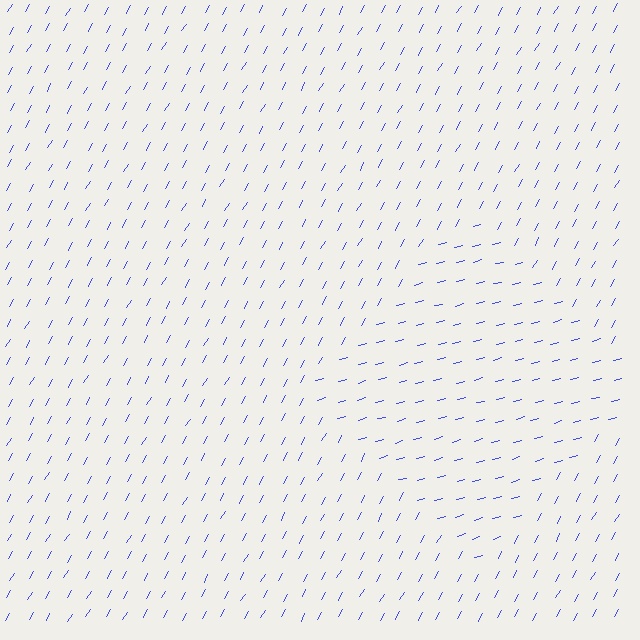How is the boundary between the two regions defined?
The boundary is defined purely by a change in line orientation (approximately 45 degrees difference). All lines are the same color and thickness.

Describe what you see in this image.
The image is filled with small blue line segments. A diamond region in the image has lines oriented differently from the surrounding lines, creating a visible texture boundary.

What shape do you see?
I see a diamond.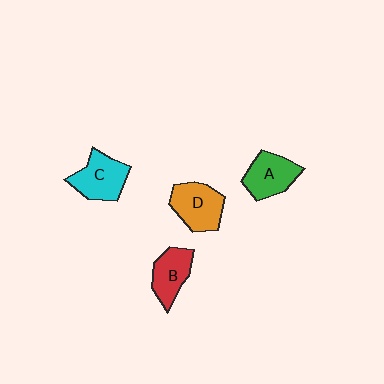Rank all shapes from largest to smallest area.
From largest to smallest: D (orange), C (cyan), A (green), B (red).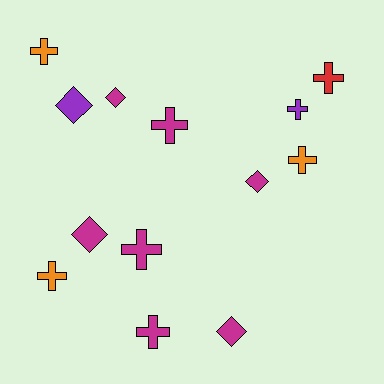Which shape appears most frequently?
Cross, with 8 objects.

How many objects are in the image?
There are 13 objects.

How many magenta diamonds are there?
There are 4 magenta diamonds.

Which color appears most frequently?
Magenta, with 7 objects.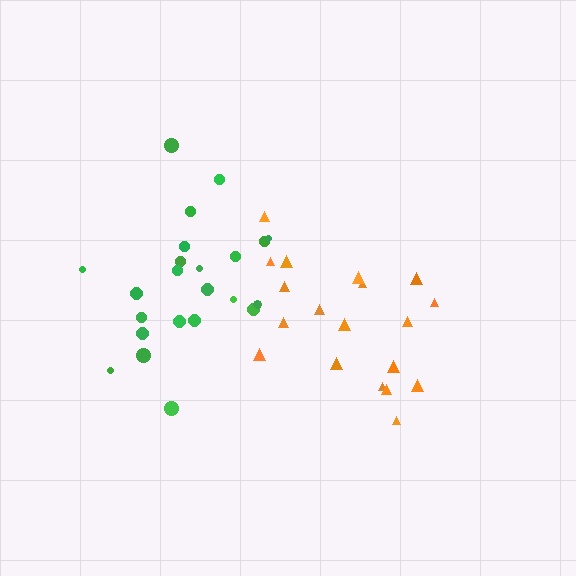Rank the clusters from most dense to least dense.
green, orange.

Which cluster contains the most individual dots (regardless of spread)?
Green (23).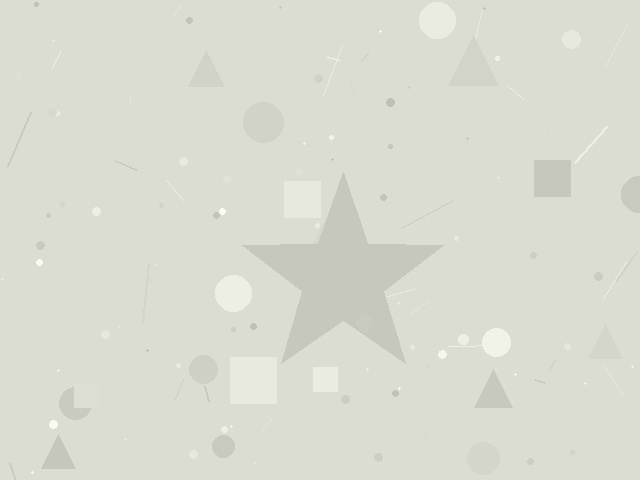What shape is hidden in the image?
A star is hidden in the image.